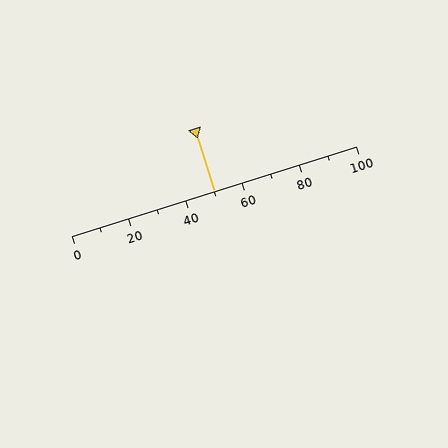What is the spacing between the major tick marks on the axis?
The major ticks are spaced 20 apart.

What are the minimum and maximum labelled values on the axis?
The axis runs from 0 to 100.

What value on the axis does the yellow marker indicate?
The marker indicates approximately 50.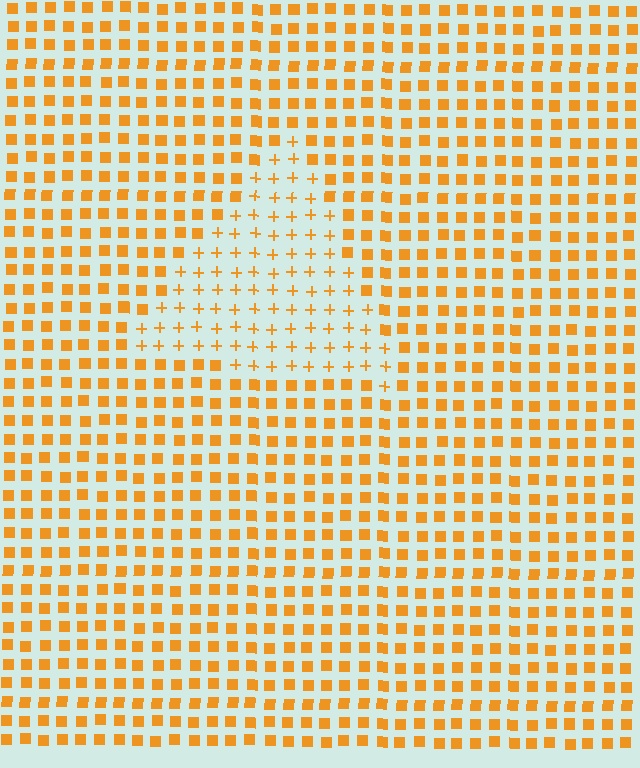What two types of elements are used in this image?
The image uses plus signs inside the triangle region and squares outside it.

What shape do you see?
I see a triangle.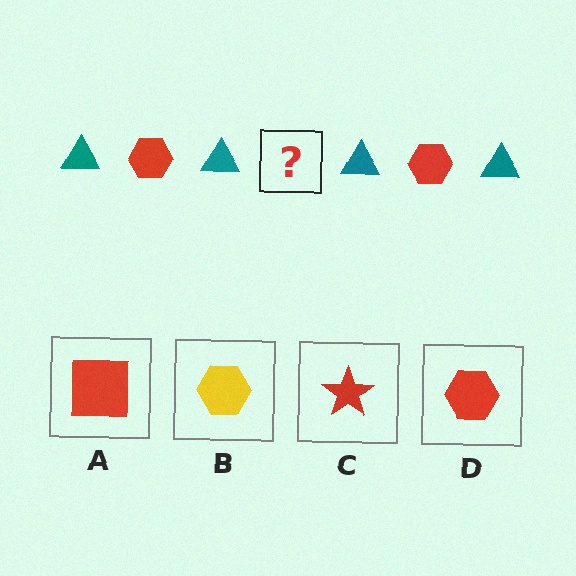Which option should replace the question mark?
Option D.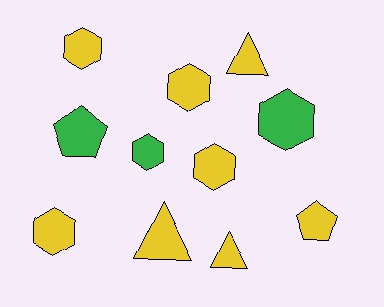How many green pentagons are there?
There is 1 green pentagon.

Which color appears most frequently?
Yellow, with 8 objects.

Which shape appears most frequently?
Hexagon, with 6 objects.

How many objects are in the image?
There are 11 objects.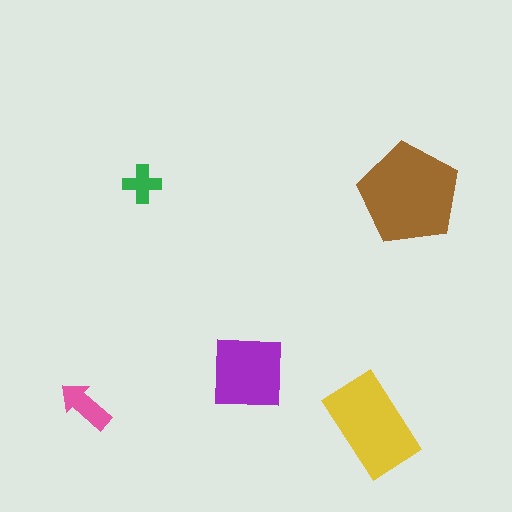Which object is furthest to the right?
The brown pentagon is rightmost.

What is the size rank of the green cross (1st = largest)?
5th.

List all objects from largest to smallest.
The brown pentagon, the yellow rectangle, the purple square, the pink arrow, the green cross.